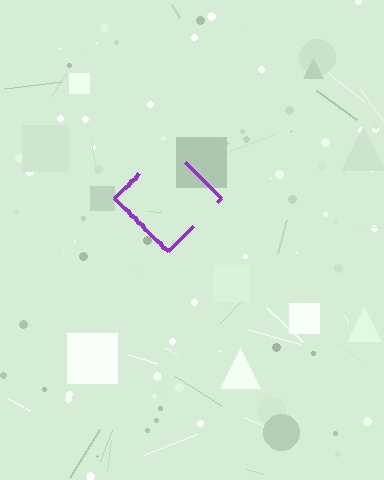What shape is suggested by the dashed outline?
The dashed outline suggests a diamond.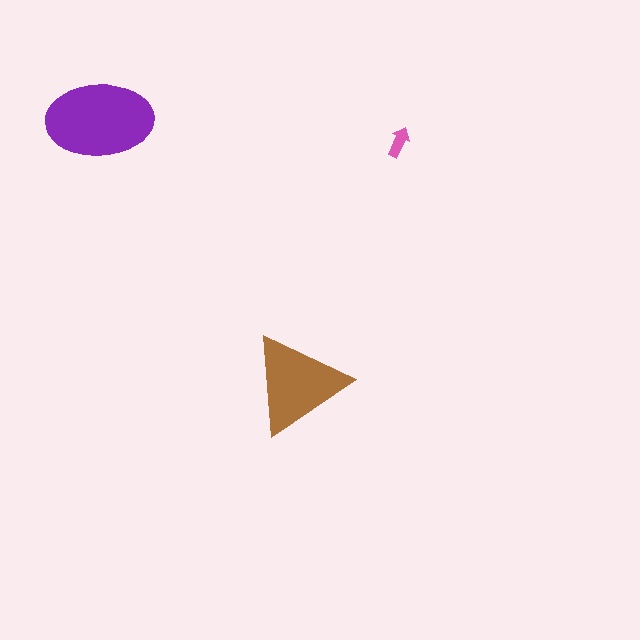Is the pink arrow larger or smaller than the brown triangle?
Smaller.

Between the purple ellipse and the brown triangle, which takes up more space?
The purple ellipse.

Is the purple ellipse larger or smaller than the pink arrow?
Larger.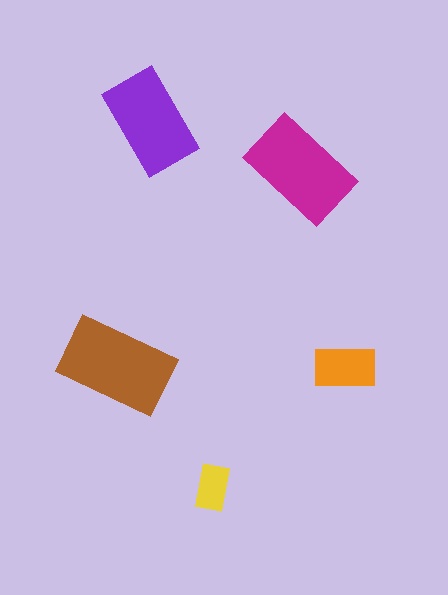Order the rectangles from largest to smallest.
the brown one, the magenta one, the purple one, the orange one, the yellow one.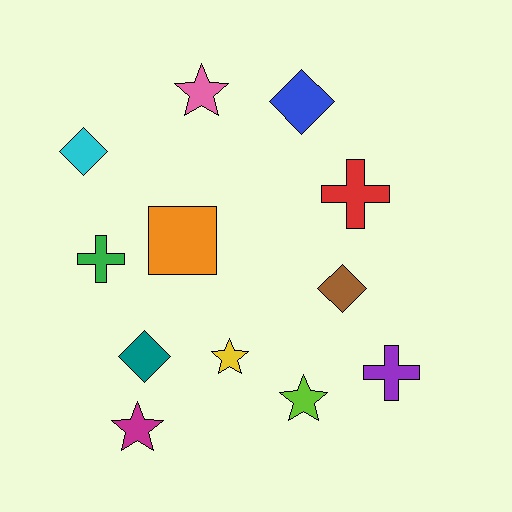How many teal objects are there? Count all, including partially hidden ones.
There is 1 teal object.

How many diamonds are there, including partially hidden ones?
There are 4 diamonds.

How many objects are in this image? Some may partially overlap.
There are 12 objects.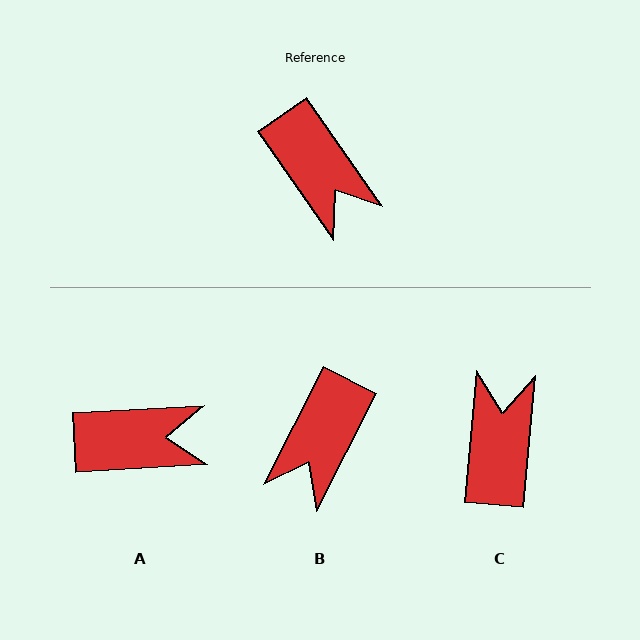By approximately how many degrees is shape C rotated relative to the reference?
Approximately 140 degrees counter-clockwise.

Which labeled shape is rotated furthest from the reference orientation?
C, about 140 degrees away.